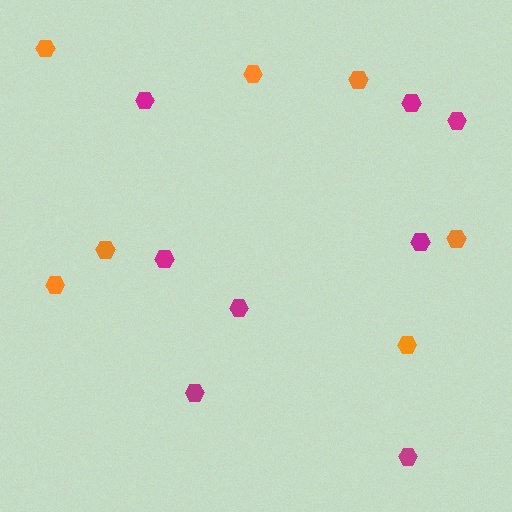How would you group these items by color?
There are 2 groups: one group of magenta hexagons (8) and one group of orange hexagons (7).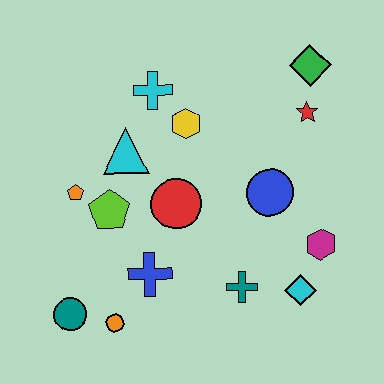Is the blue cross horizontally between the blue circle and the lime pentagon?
Yes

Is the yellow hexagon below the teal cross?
No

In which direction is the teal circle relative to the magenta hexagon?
The teal circle is to the left of the magenta hexagon.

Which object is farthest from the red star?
The teal circle is farthest from the red star.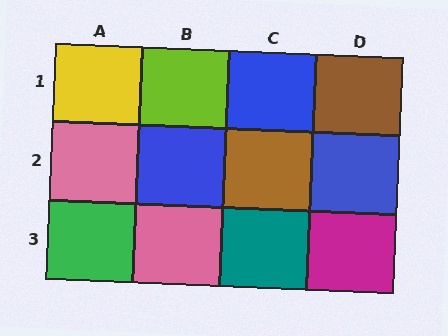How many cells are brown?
2 cells are brown.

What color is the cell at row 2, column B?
Blue.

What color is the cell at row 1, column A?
Yellow.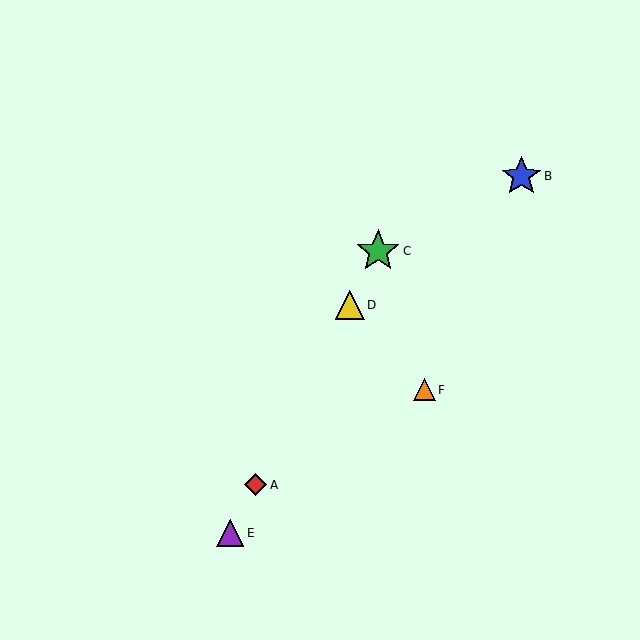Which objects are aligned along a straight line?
Objects A, C, D, E are aligned along a straight line.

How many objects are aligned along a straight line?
4 objects (A, C, D, E) are aligned along a straight line.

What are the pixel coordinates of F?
Object F is at (425, 390).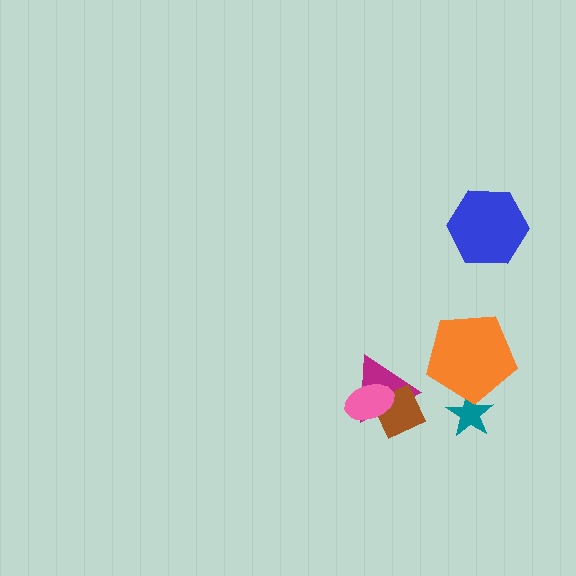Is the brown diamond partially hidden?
Yes, it is partially covered by another shape.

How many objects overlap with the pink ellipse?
2 objects overlap with the pink ellipse.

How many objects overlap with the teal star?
1 object overlaps with the teal star.